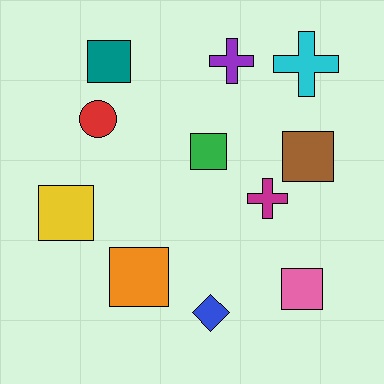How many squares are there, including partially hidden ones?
There are 6 squares.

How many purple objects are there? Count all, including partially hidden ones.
There is 1 purple object.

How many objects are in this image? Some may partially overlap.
There are 11 objects.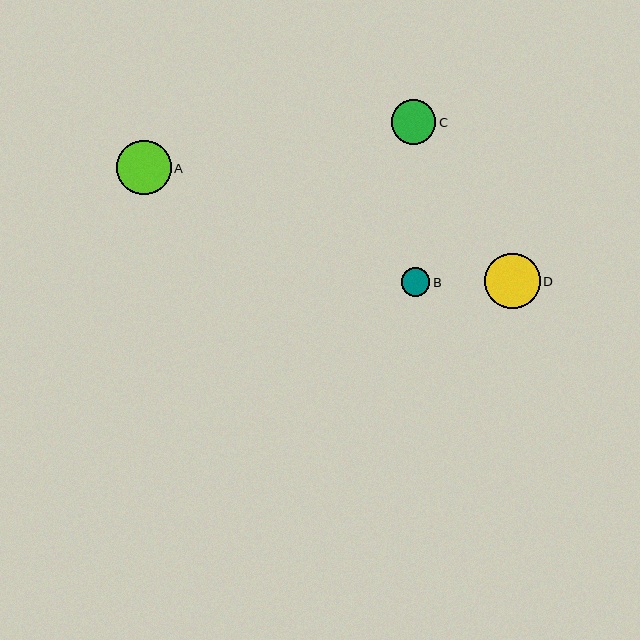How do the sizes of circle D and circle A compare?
Circle D and circle A are approximately the same size.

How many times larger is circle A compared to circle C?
Circle A is approximately 1.2 times the size of circle C.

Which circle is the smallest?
Circle B is the smallest with a size of approximately 28 pixels.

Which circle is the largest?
Circle D is the largest with a size of approximately 55 pixels.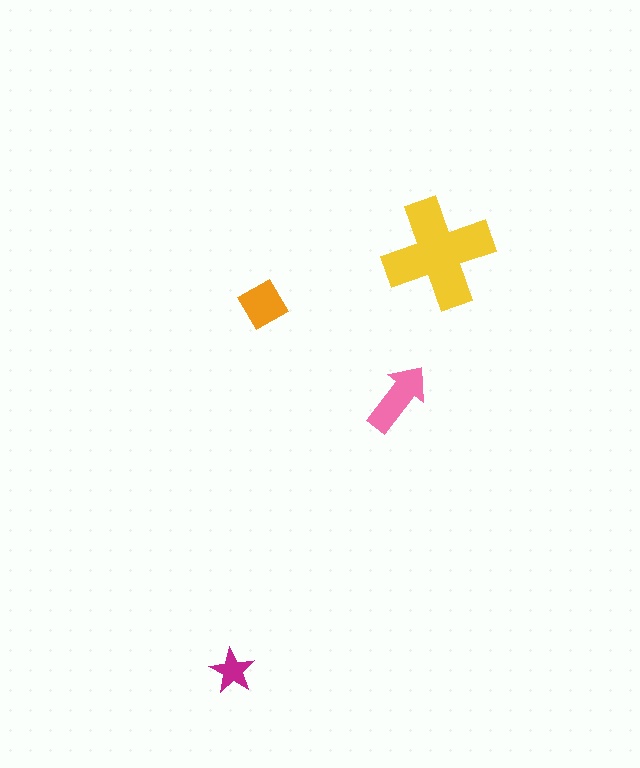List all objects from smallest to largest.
The magenta star, the orange diamond, the pink arrow, the yellow cross.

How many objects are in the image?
There are 4 objects in the image.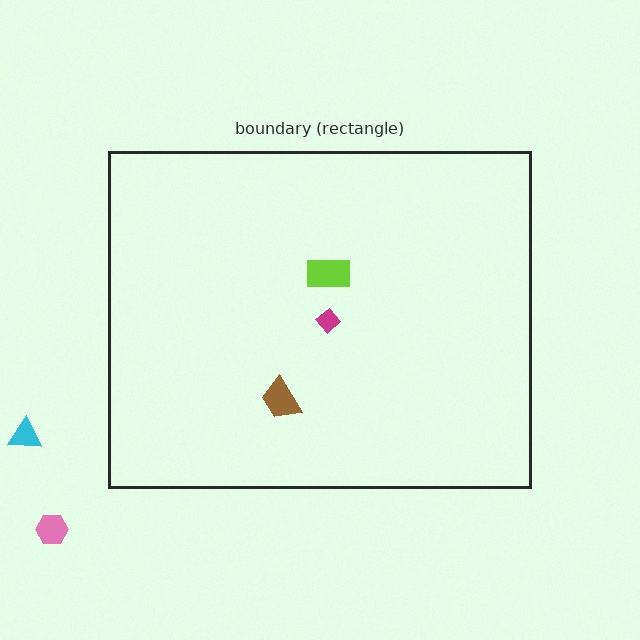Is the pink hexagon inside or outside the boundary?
Outside.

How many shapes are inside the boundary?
3 inside, 2 outside.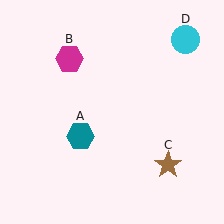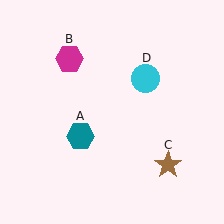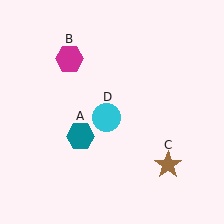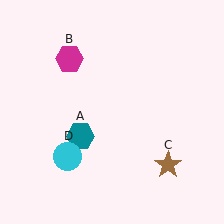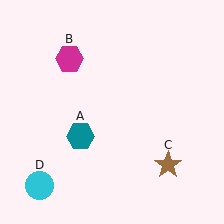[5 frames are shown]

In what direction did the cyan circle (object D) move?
The cyan circle (object D) moved down and to the left.